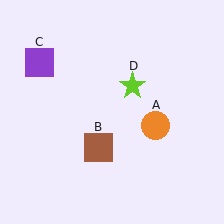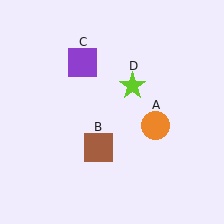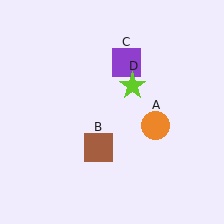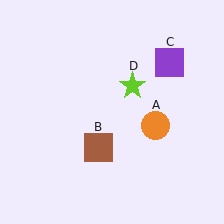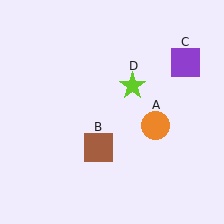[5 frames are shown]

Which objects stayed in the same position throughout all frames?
Orange circle (object A) and brown square (object B) and lime star (object D) remained stationary.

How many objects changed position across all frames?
1 object changed position: purple square (object C).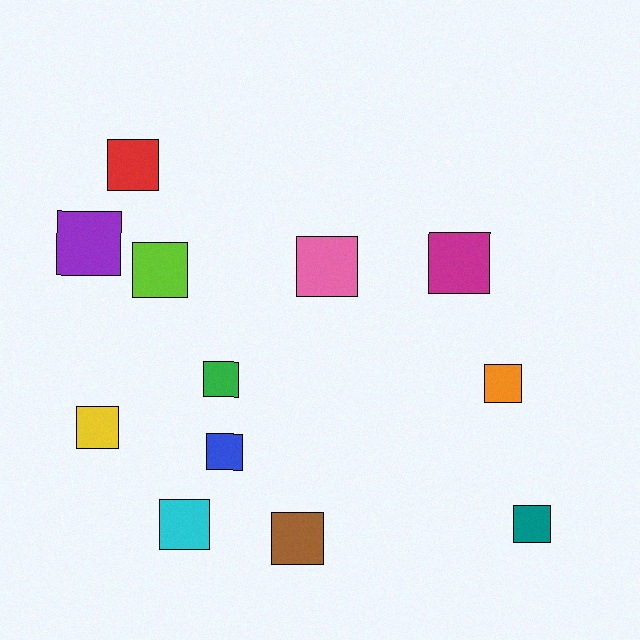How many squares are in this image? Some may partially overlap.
There are 12 squares.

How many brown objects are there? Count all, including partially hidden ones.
There is 1 brown object.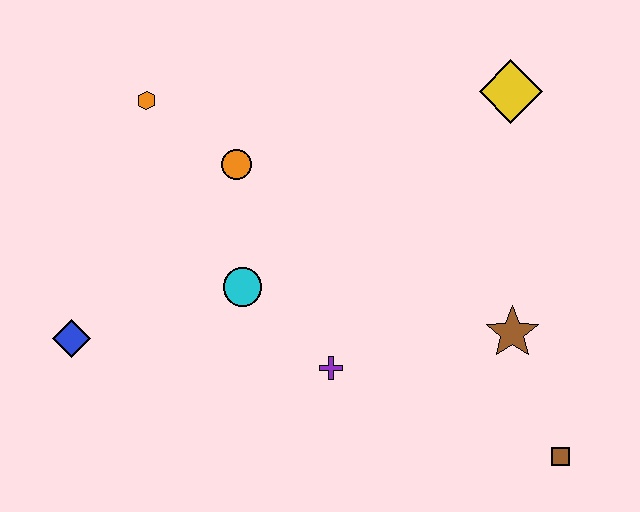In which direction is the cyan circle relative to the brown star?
The cyan circle is to the left of the brown star.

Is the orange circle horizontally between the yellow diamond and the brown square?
No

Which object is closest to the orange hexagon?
The orange circle is closest to the orange hexagon.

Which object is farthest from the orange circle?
The brown square is farthest from the orange circle.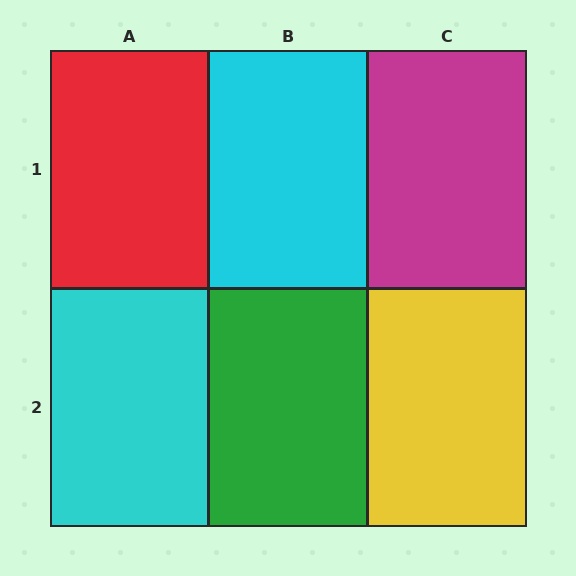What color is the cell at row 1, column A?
Red.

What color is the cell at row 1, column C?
Magenta.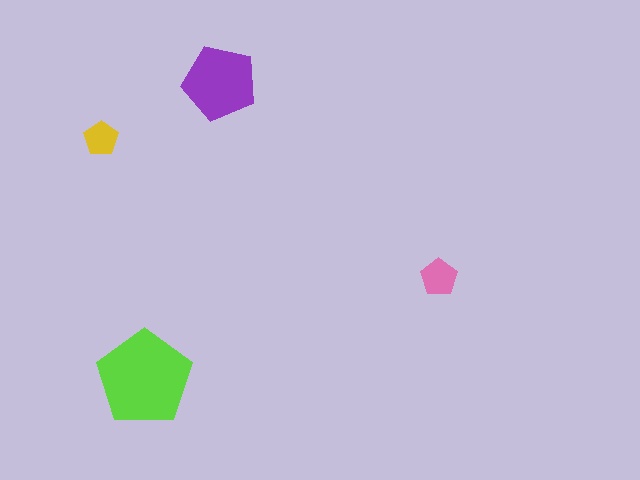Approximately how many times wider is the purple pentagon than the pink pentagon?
About 2 times wider.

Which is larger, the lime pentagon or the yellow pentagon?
The lime one.